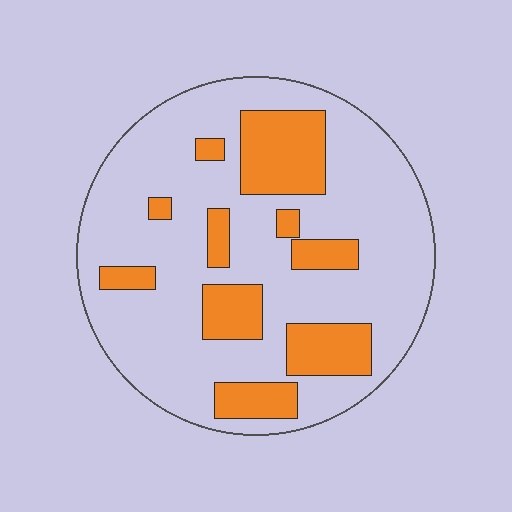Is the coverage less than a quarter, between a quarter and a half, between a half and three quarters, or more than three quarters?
Less than a quarter.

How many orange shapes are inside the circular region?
10.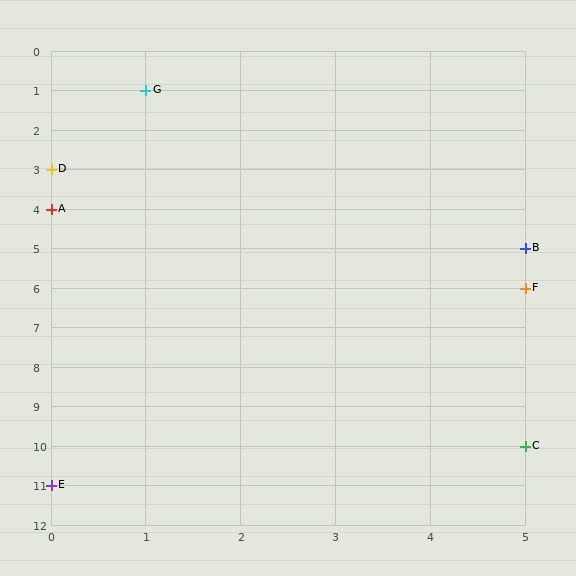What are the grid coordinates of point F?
Point F is at grid coordinates (5, 6).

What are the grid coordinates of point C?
Point C is at grid coordinates (5, 10).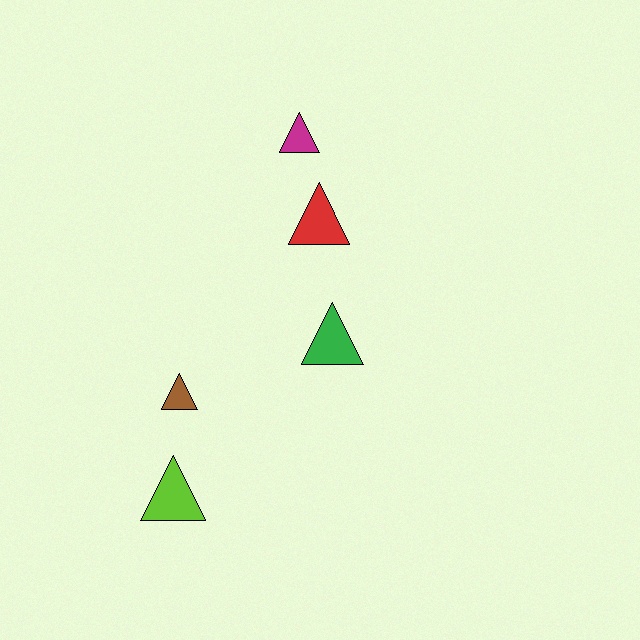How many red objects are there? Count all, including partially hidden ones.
There is 1 red object.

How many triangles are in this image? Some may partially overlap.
There are 5 triangles.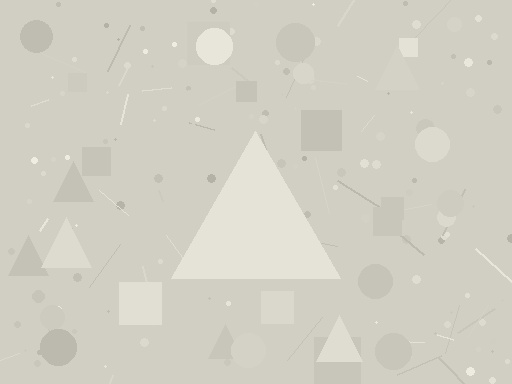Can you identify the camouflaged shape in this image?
The camouflaged shape is a triangle.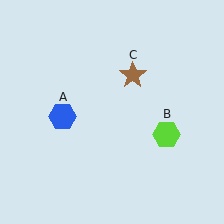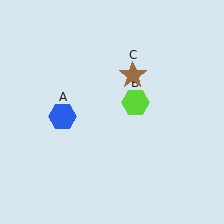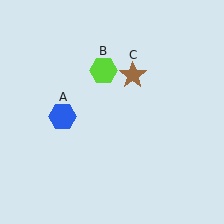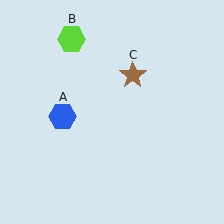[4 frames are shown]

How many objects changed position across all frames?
1 object changed position: lime hexagon (object B).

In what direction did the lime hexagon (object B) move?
The lime hexagon (object B) moved up and to the left.